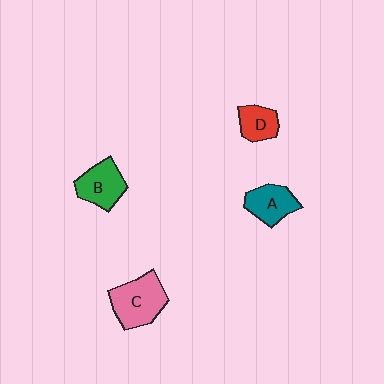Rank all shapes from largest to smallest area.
From largest to smallest: C (pink), B (green), A (teal), D (red).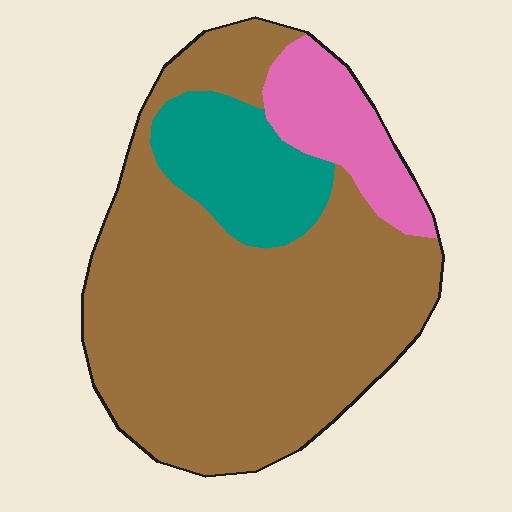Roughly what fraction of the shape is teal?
Teal takes up about one sixth (1/6) of the shape.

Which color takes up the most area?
Brown, at roughly 70%.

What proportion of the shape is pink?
Pink takes up about one eighth (1/8) of the shape.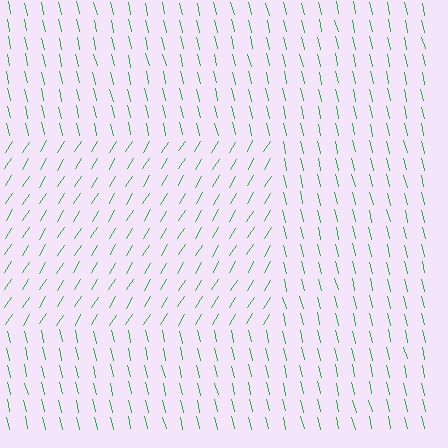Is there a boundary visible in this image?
Yes, there is a texture boundary formed by a change in line orientation.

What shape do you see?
I see a rectangle.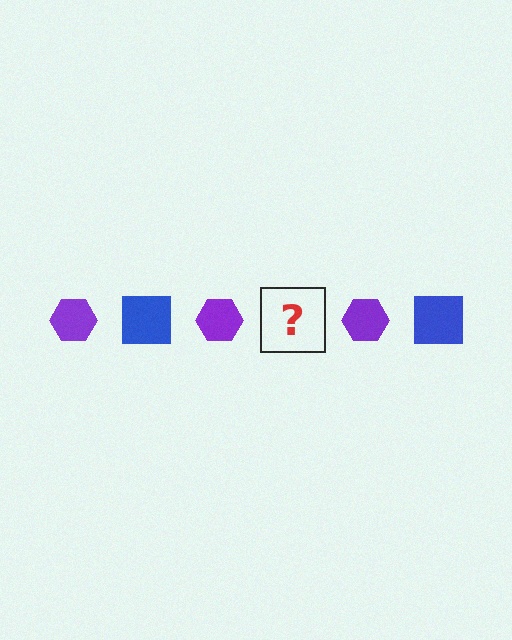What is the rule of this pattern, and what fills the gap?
The rule is that the pattern alternates between purple hexagon and blue square. The gap should be filled with a blue square.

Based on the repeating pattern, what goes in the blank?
The blank should be a blue square.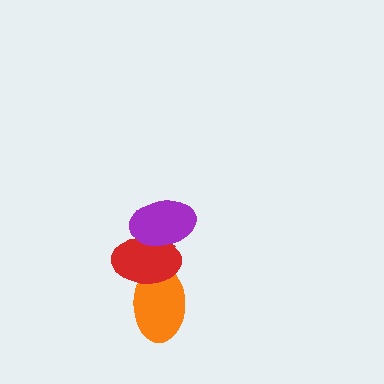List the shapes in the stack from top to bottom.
From top to bottom: the purple ellipse, the red ellipse, the orange ellipse.